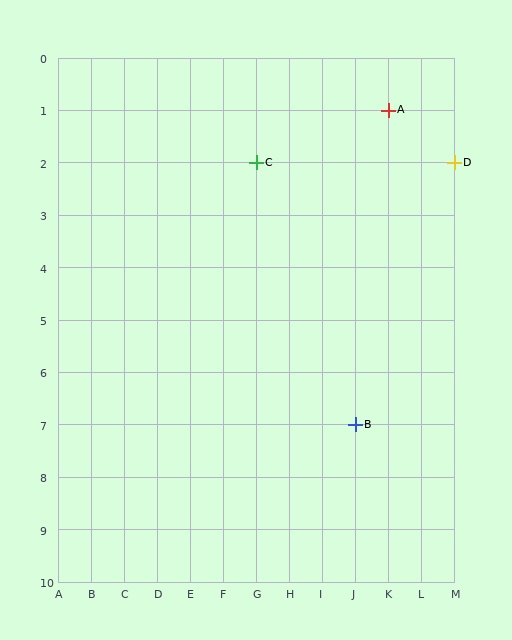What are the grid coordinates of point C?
Point C is at grid coordinates (G, 2).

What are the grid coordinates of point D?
Point D is at grid coordinates (M, 2).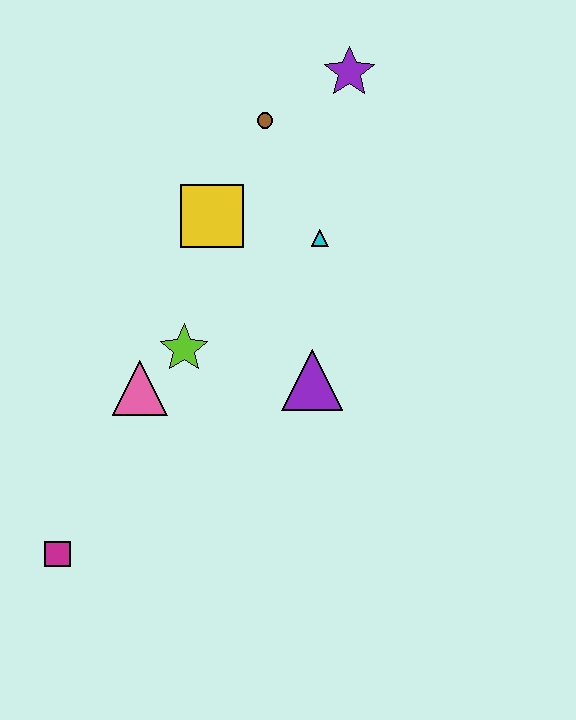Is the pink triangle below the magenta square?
No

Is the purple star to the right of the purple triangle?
Yes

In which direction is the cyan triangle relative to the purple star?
The cyan triangle is below the purple star.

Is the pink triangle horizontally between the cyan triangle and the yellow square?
No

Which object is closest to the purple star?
The brown circle is closest to the purple star.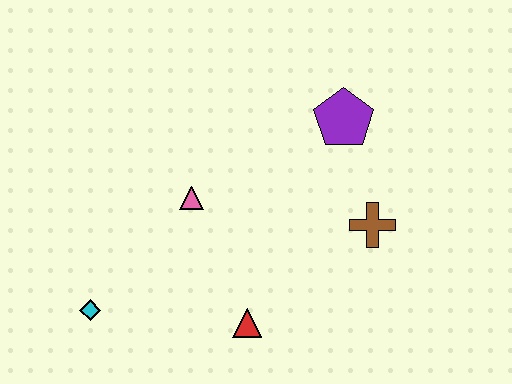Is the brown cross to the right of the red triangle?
Yes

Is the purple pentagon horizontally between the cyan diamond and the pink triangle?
No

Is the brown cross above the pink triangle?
No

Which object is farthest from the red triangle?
The purple pentagon is farthest from the red triangle.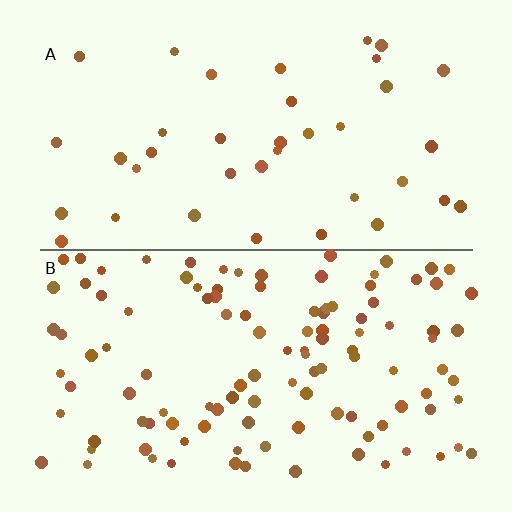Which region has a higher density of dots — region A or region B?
B (the bottom).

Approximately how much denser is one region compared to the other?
Approximately 2.9× — region B over region A.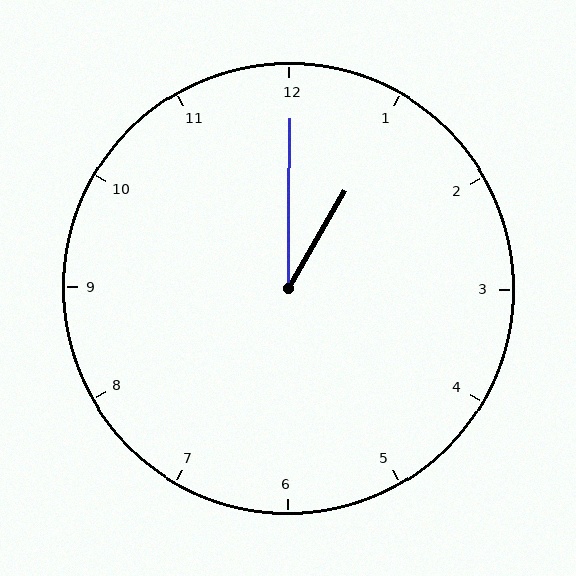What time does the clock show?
1:00.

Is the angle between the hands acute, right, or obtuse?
It is acute.